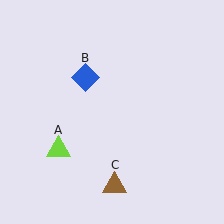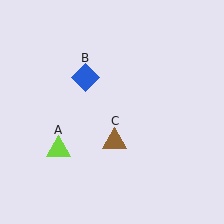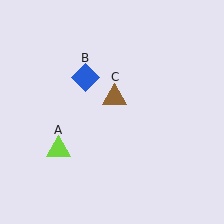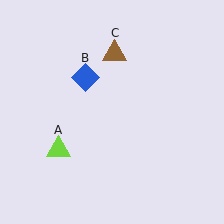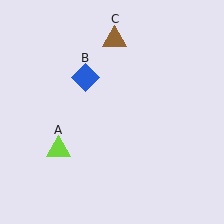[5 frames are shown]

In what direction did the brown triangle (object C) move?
The brown triangle (object C) moved up.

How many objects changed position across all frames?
1 object changed position: brown triangle (object C).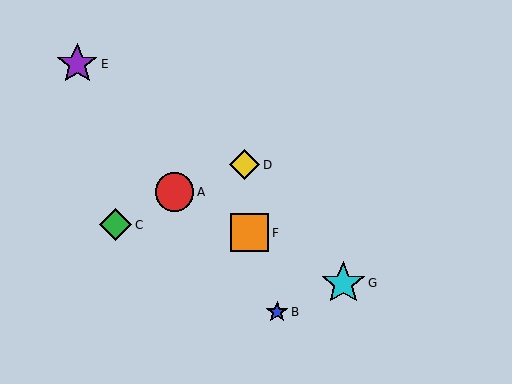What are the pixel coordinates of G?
Object G is at (343, 283).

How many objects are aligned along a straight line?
3 objects (A, F, G) are aligned along a straight line.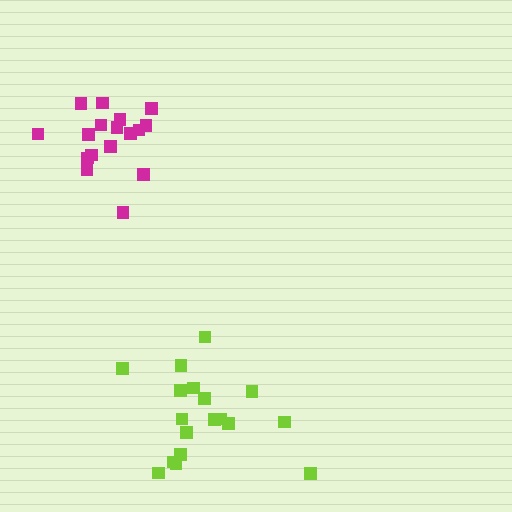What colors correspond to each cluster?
The clusters are colored: lime, magenta.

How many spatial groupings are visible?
There are 2 spatial groupings.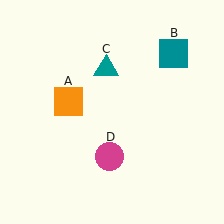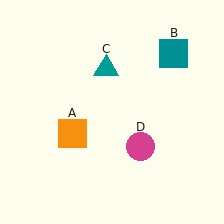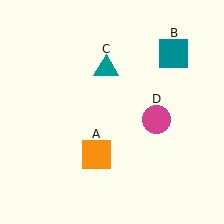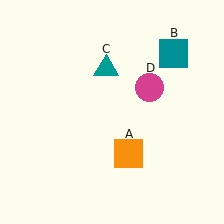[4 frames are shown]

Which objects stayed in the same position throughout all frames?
Teal square (object B) and teal triangle (object C) remained stationary.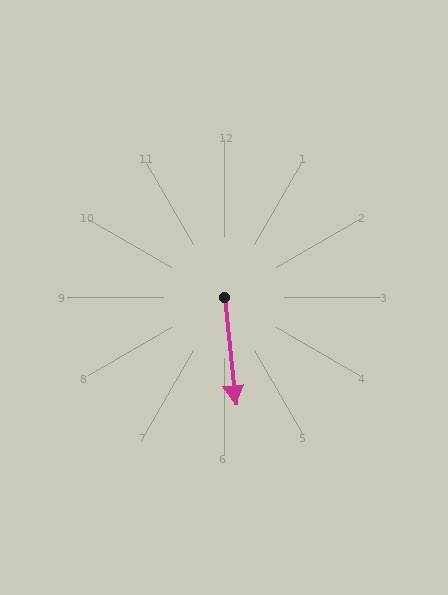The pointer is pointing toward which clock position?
Roughly 6 o'clock.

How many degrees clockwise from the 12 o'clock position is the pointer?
Approximately 174 degrees.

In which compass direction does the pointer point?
South.